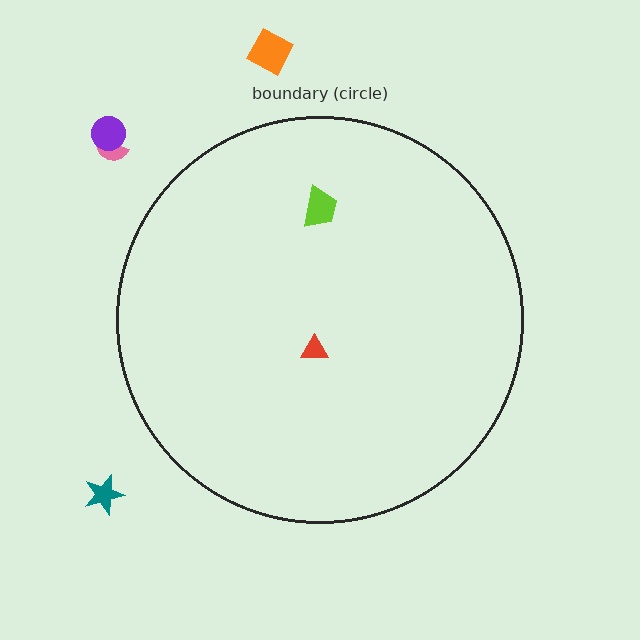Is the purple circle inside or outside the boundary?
Outside.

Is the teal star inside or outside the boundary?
Outside.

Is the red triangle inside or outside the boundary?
Inside.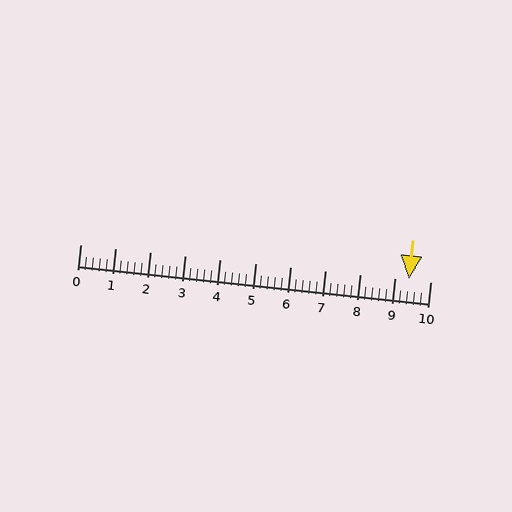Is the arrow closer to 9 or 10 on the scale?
The arrow is closer to 9.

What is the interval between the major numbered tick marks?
The major tick marks are spaced 1 units apart.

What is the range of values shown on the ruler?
The ruler shows values from 0 to 10.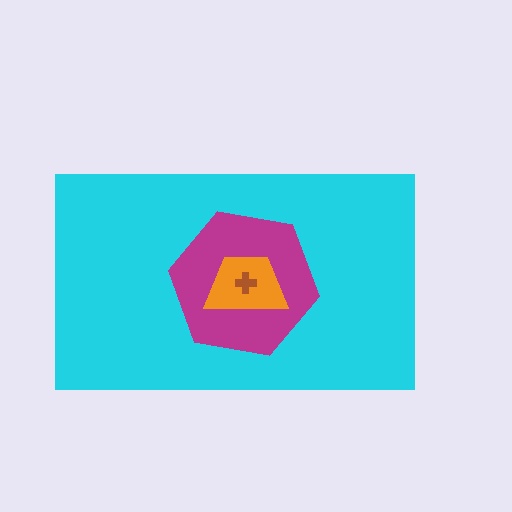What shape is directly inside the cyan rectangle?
The magenta hexagon.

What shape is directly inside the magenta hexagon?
The orange trapezoid.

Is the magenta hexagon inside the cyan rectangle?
Yes.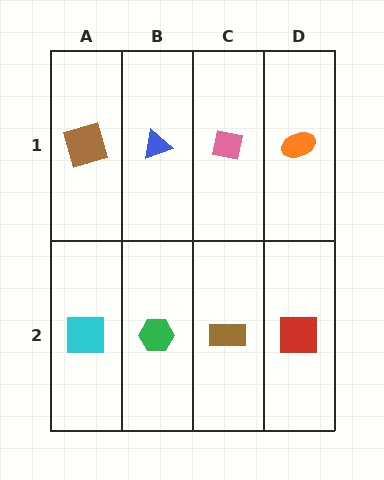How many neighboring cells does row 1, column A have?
2.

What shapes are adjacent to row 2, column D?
An orange ellipse (row 1, column D), a brown rectangle (row 2, column C).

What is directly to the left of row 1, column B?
A brown square.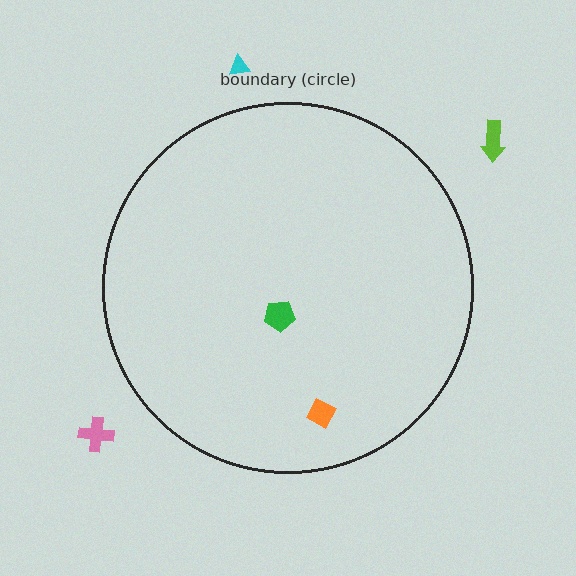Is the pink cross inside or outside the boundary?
Outside.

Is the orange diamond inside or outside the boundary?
Inside.